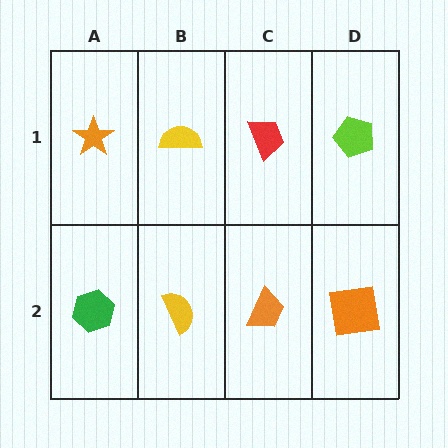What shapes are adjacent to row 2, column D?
A lime pentagon (row 1, column D), an orange trapezoid (row 2, column C).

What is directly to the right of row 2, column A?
A yellow semicircle.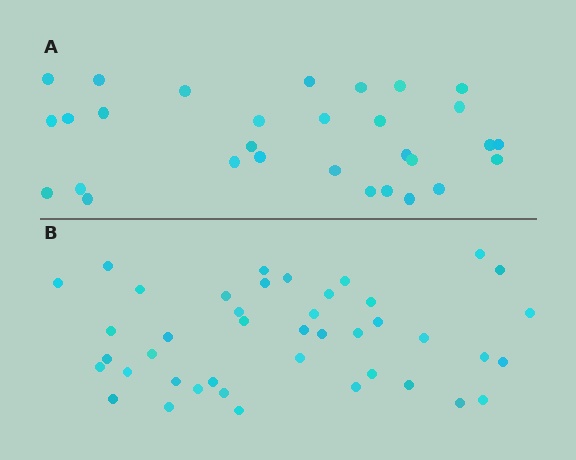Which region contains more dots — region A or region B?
Region B (the bottom region) has more dots.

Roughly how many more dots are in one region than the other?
Region B has roughly 12 or so more dots than region A.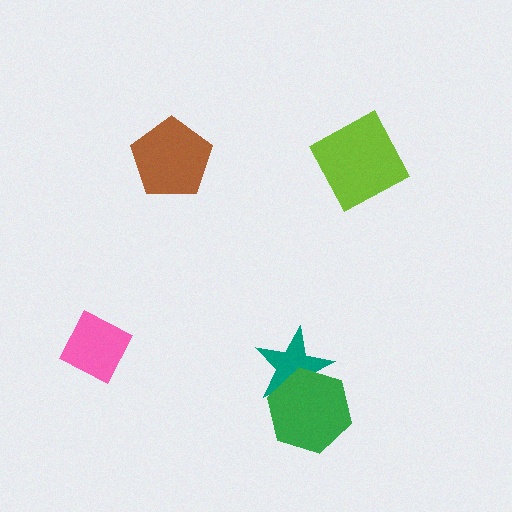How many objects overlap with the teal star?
1 object overlaps with the teal star.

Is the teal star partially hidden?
Yes, it is partially covered by another shape.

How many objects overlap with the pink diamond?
0 objects overlap with the pink diamond.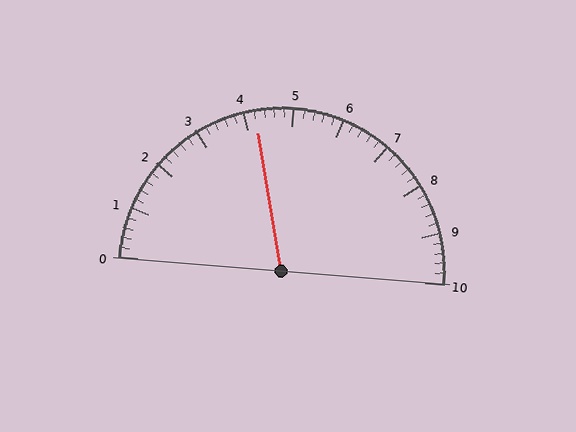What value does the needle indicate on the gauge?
The needle indicates approximately 4.2.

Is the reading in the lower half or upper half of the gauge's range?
The reading is in the lower half of the range (0 to 10).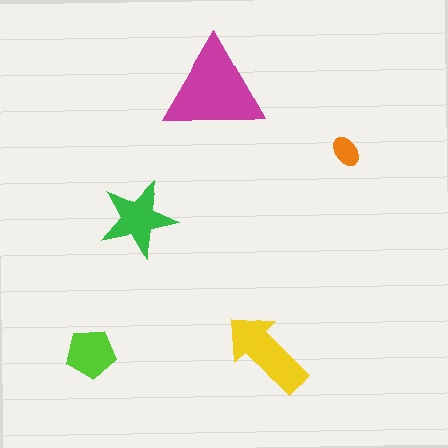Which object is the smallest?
The orange ellipse.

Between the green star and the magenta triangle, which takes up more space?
The magenta triangle.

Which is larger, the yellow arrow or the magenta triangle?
The magenta triangle.